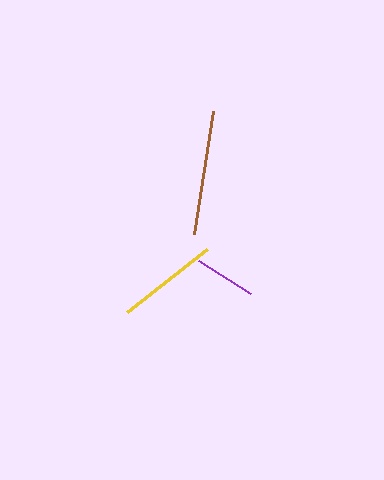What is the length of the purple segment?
The purple segment is approximately 62 pixels long.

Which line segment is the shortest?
The purple line is the shortest at approximately 62 pixels.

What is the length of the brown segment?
The brown segment is approximately 124 pixels long.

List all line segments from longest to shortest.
From longest to shortest: brown, yellow, purple.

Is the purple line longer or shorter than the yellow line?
The yellow line is longer than the purple line.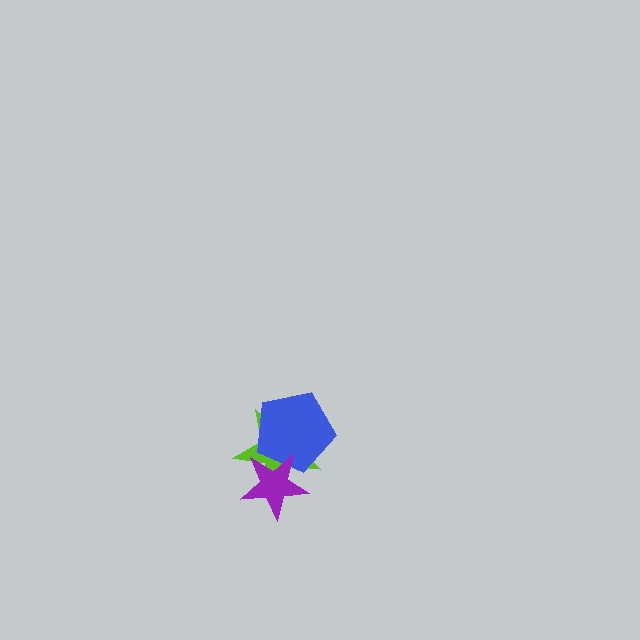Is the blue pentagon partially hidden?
Yes, it is partially covered by another shape.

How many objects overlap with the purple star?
2 objects overlap with the purple star.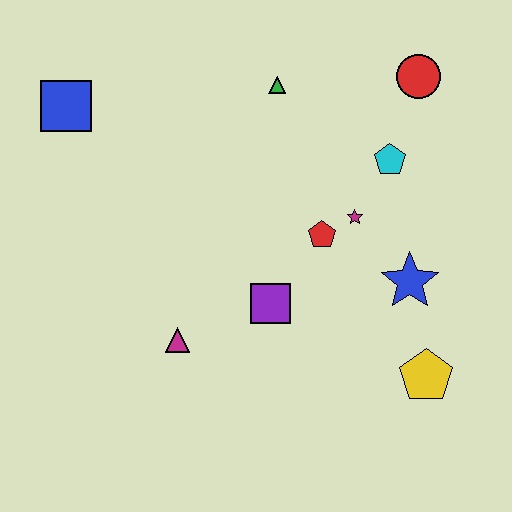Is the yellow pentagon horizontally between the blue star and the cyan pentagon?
No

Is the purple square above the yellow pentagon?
Yes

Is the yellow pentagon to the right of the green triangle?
Yes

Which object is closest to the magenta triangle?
The purple square is closest to the magenta triangle.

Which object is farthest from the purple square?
The blue square is farthest from the purple square.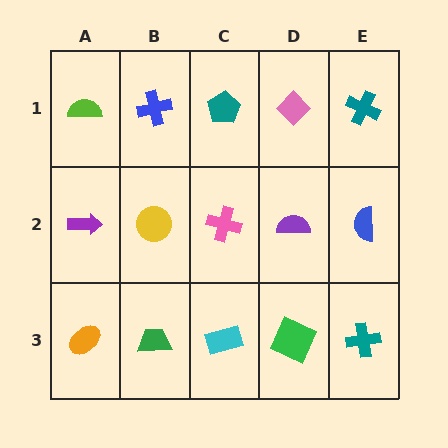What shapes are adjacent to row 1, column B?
A yellow circle (row 2, column B), a lime semicircle (row 1, column A), a teal pentagon (row 1, column C).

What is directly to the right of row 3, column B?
A cyan rectangle.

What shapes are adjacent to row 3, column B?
A yellow circle (row 2, column B), an orange ellipse (row 3, column A), a cyan rectangle (row 3, column C).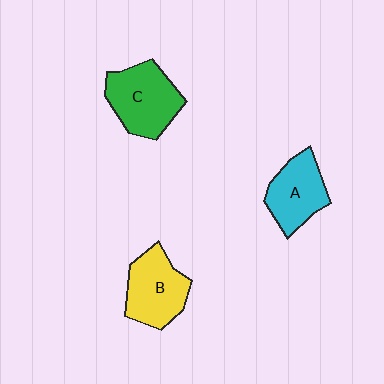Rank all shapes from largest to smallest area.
From largest to smallest: C (green), B (yellow), A (cyan).